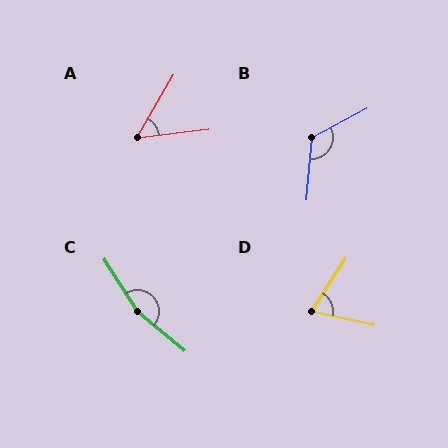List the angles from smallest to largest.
A (53°), D (69°), B (123°), C (163°).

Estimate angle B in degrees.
Approximately 123 degrees.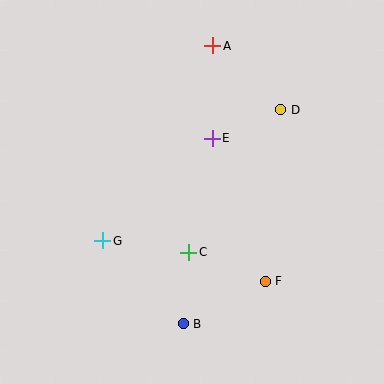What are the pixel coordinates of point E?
Point E is at (212, 138).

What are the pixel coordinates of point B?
Point B is at (183, 324).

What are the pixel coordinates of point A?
Point A is at (213, 46).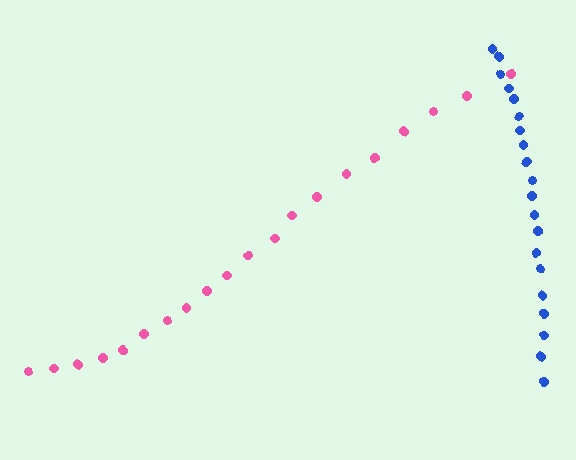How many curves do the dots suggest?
There are 2 distinct paths.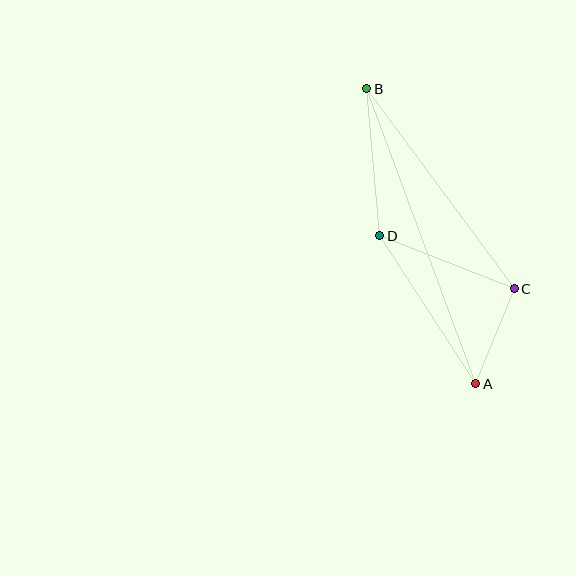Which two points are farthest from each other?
Points A and B are farthest from each other.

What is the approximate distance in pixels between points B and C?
The distance between B and C is approximately 249 pixels.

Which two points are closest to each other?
Points A and C are closest to each other.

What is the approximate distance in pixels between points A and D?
The distance between A and D is approximately 176 pixels.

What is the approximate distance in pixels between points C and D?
The distance between C and D is approximately 144 pixels.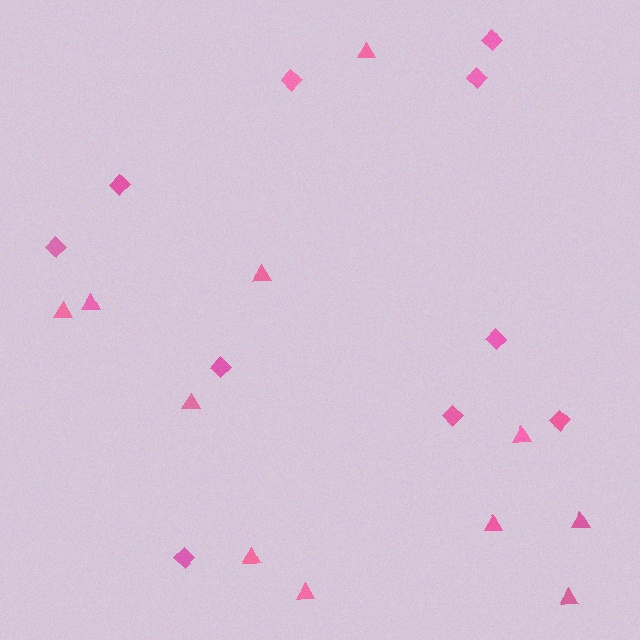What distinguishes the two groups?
There are 2 groups: one group of triangles (11) and one group of diamonds (10).